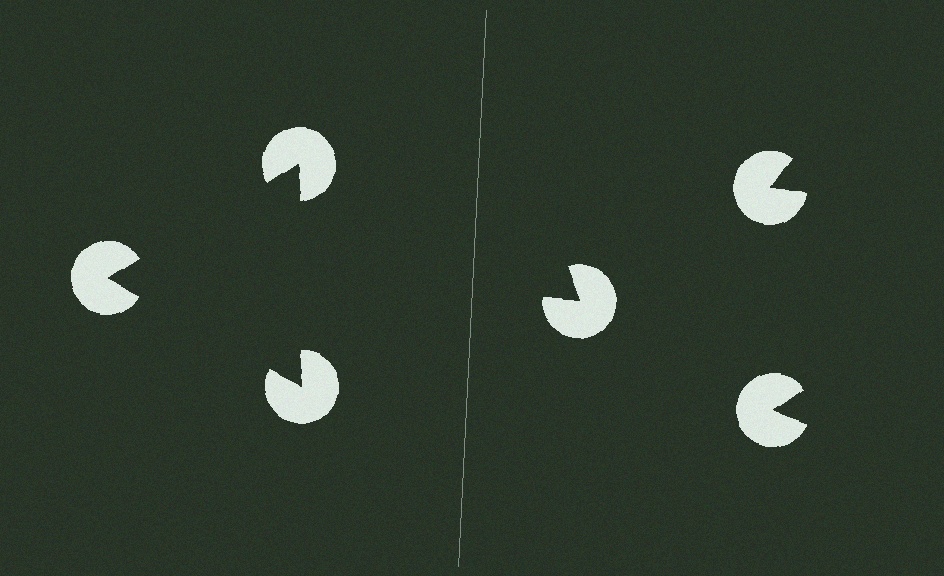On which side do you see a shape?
An illusory triangle appears on the left side. On the right side the wedge cuts are rotated, so no coherent shape forms.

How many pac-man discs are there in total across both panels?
6 — 3 on each side.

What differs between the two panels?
The pac-man discs are positioned identically on both sides; only the wedge orientations differ. On the left they align to a triangle; on the right they are misaligned.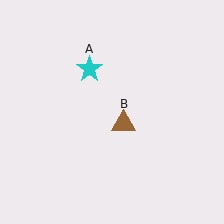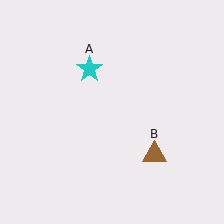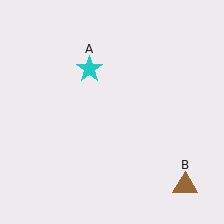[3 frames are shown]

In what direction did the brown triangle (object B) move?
The brown triangle (object B) moved down and to the right.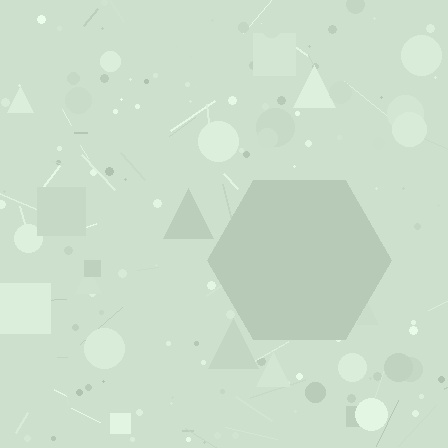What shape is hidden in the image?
A hexagon is hidden in the image.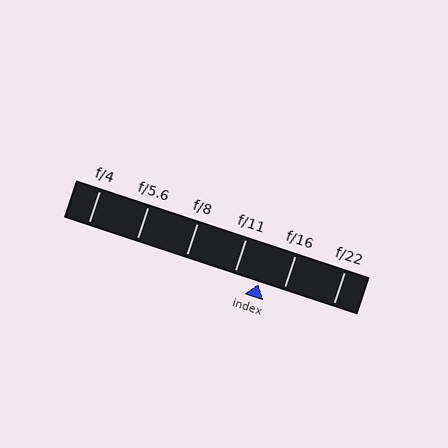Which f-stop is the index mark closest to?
The index mark is closest to f/11.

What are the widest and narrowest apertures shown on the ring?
The widest aperture shown is f/4 and the narrowest is f/22.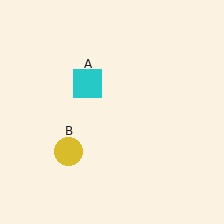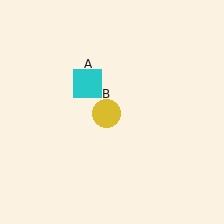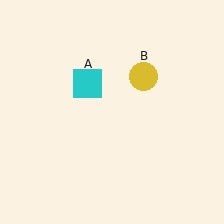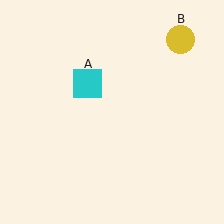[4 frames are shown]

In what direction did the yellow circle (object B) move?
The yellow circle (object B) moved up and to the right.